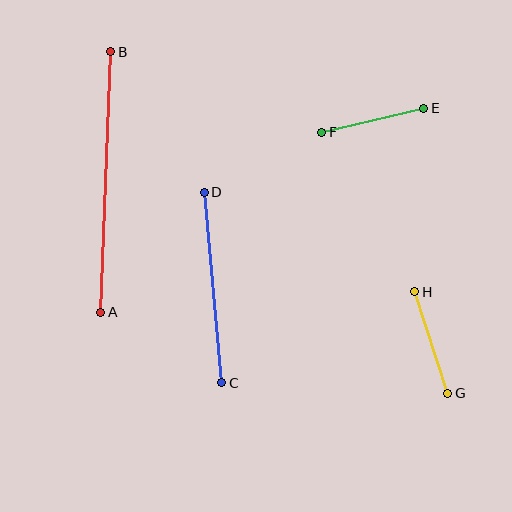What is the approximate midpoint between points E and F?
The midpoint is at approximately (373, 120) pixels.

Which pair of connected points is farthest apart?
Points A and B are farthest apart.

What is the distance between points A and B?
The distance is approximately 261 pixels.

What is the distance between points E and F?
The distance is approximately 105 pixels.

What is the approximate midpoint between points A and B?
The midpoint is at approximately (106, 182) pixels.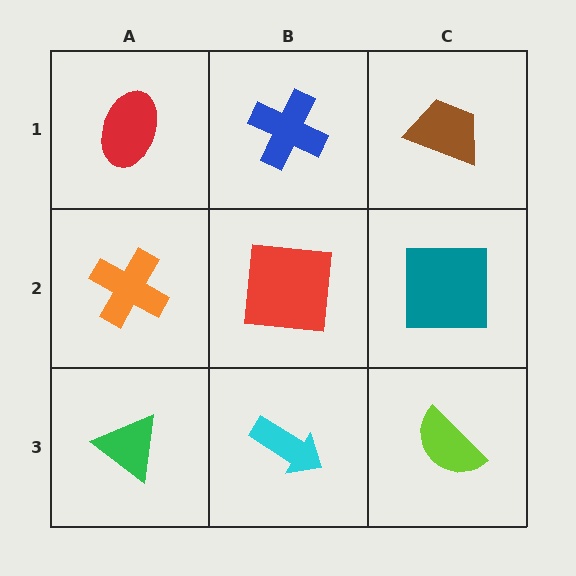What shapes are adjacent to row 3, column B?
A red square (row 2, column B), a green triangle (row 3, column A), a lime semicircle (row 3, column C).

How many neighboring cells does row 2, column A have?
3.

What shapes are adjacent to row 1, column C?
A teal square (row 2, column C), a blue cross (row 1, column B).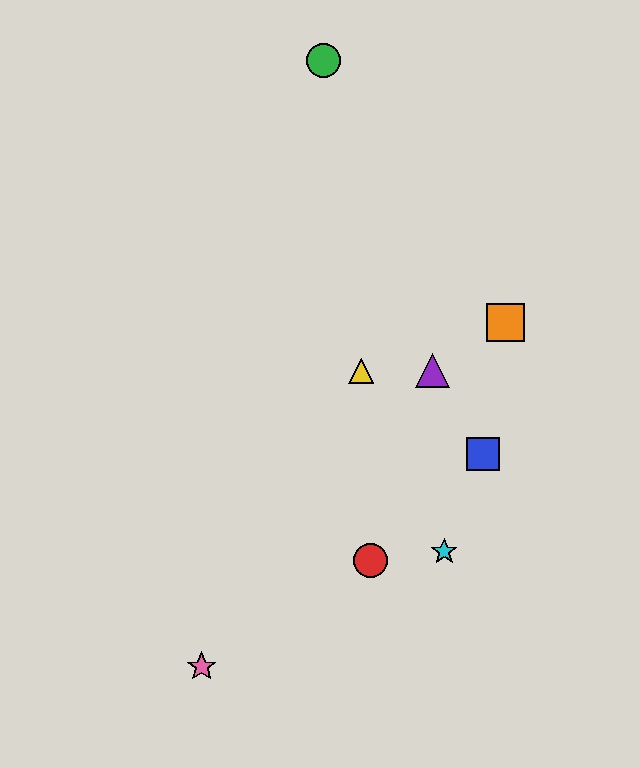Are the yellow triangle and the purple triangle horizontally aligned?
Yes, both are at y≈371.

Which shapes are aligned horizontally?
The yellow triangle, the purple triangle are aligned horizontally.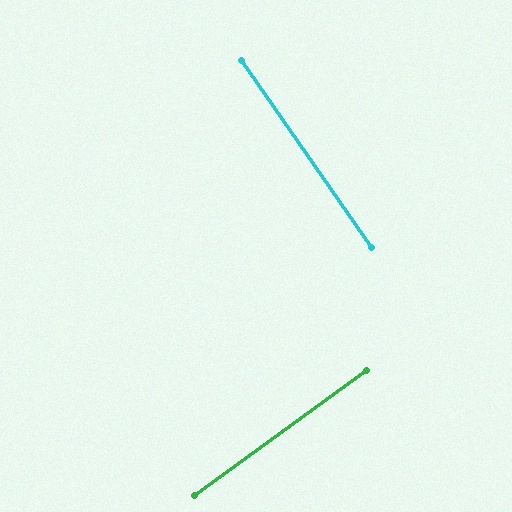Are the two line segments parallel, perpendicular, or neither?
Perpendicular — they meet at approximately 88°.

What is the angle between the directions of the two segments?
Approximately 88 degrees.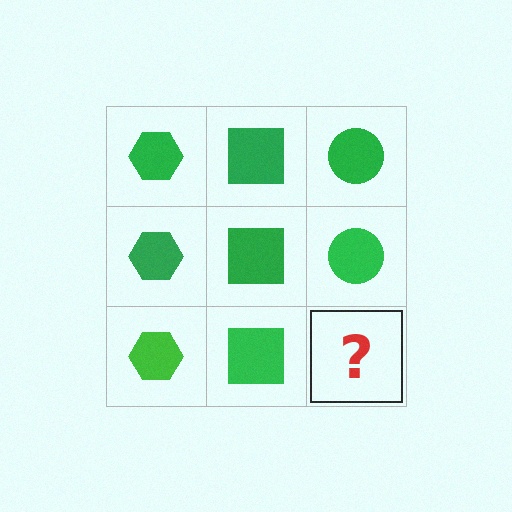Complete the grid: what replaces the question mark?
The question mark should be replaced with a green circle.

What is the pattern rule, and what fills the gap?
The rule is that each column has a consistent shape. The gap should be filled with a green circle.